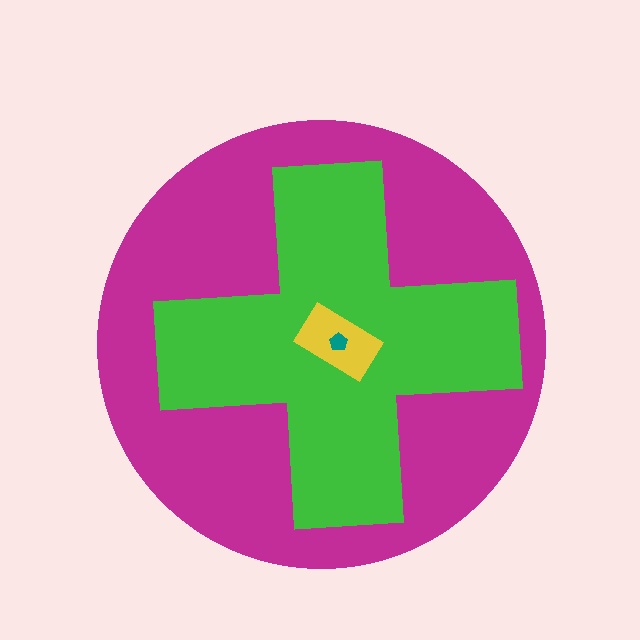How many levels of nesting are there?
4.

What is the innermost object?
The teal pentagon.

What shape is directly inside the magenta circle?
The green cross.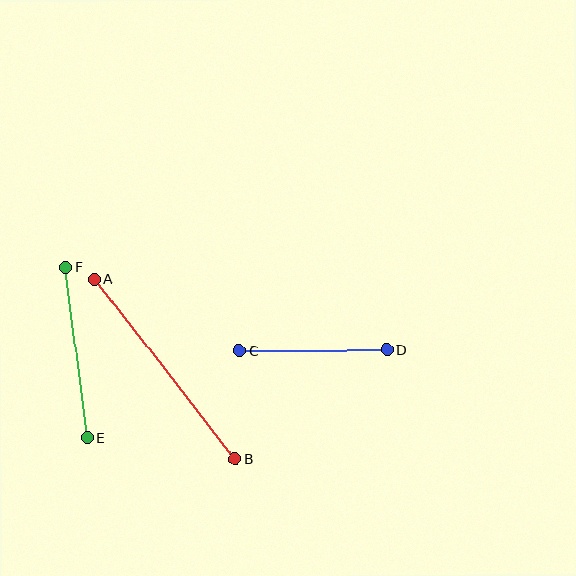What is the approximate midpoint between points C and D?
The midpoint is at approximately (313, 350) pixels.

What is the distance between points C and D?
The distance is approximately 147 pixels.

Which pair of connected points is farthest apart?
Points A and B are farthest apart.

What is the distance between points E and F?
The distance is approximately 172 pixels.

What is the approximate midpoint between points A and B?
The midpoint is at approximately (165, 369) pixels.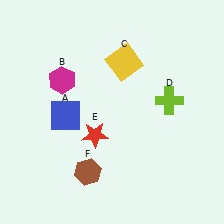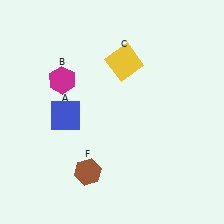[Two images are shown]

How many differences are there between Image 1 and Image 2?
There are 2 differences between the two images.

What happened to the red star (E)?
The red star (E) was removed in Image 2. It was in the bottom-left area of Image 1.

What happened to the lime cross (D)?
The lime cross (D) was removed in Image 2. It was in the top-right area of Image 1.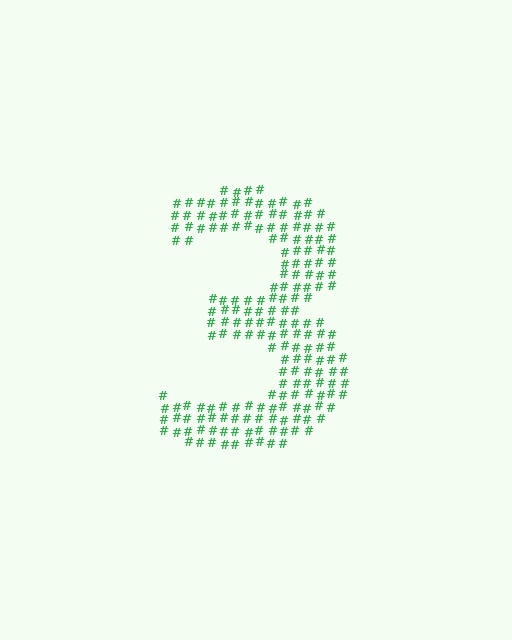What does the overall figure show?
The overall figure shows the digit 3.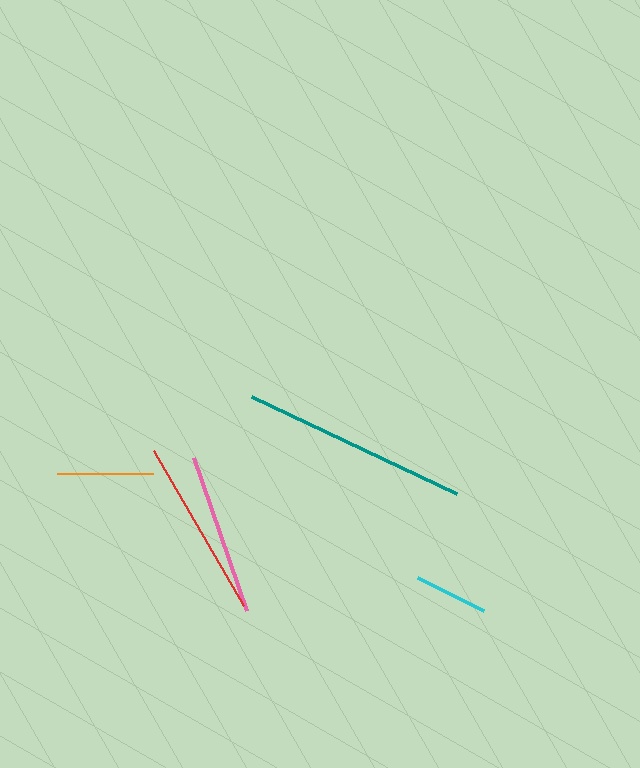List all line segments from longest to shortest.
From longest to shortest: teal, red, pink, orange, cyan.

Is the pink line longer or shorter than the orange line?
The pink line is longer than the orange line.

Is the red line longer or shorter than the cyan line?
The red line is longer than the cyan line.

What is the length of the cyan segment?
The cyan segment is approximately 74 pixels long.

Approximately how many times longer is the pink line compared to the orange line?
The pink line is approximately 1.7 times the length of the orange line.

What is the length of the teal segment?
The teal segment is approximately 227 pixels long.